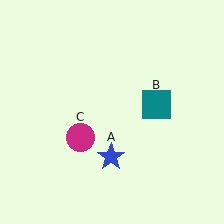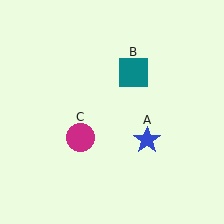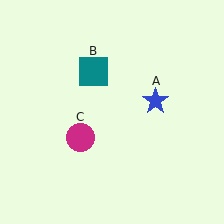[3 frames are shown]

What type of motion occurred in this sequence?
The blue star (object A), teal square (object B) rotated counterclockwise around the center of the scene.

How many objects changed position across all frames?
2 objects changed position: blue star (object A), teal square (object B).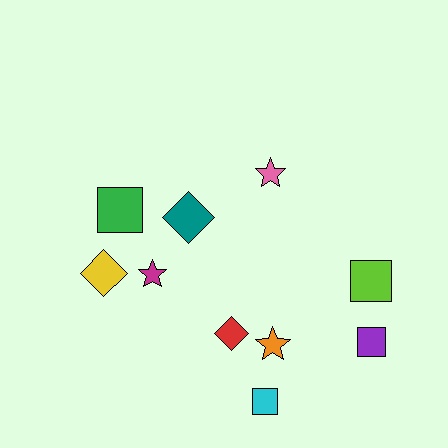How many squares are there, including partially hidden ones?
There are 4 squares.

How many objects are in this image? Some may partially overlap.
There are 10 objects.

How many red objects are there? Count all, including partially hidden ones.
There is 1 red object.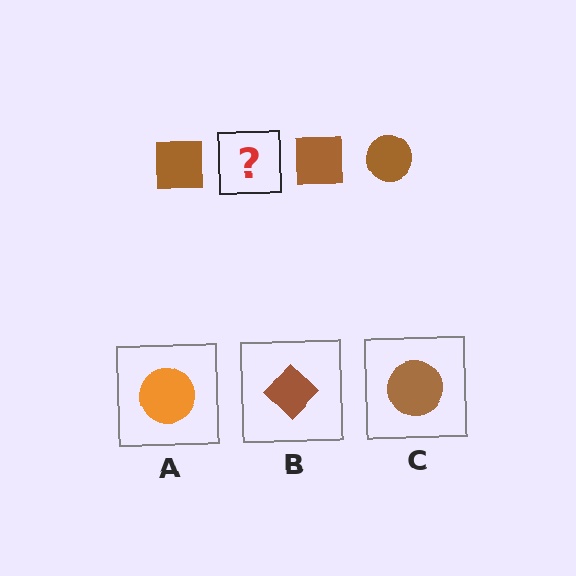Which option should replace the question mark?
Option C.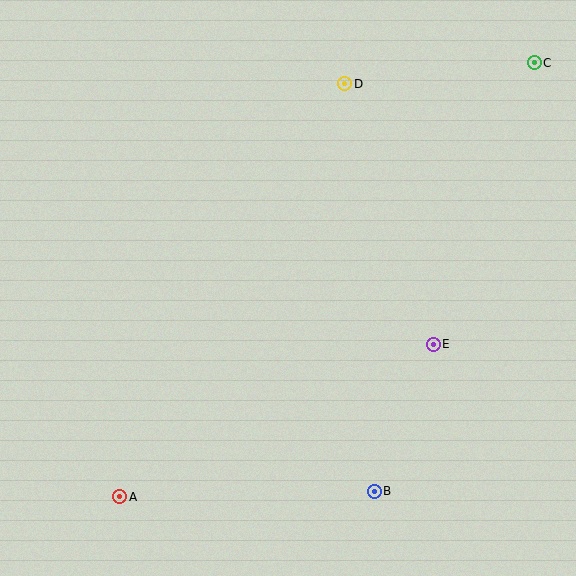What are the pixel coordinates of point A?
Point A is at (120, 497).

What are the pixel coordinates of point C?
Point C is at (534, 63).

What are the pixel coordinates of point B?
Point B is at (374, 491).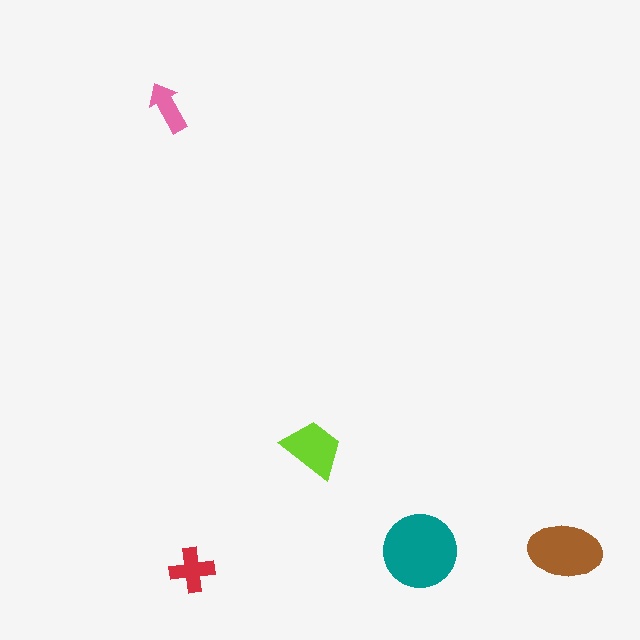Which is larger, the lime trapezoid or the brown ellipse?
The brown ellipse.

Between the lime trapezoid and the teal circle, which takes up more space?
The teal circle.